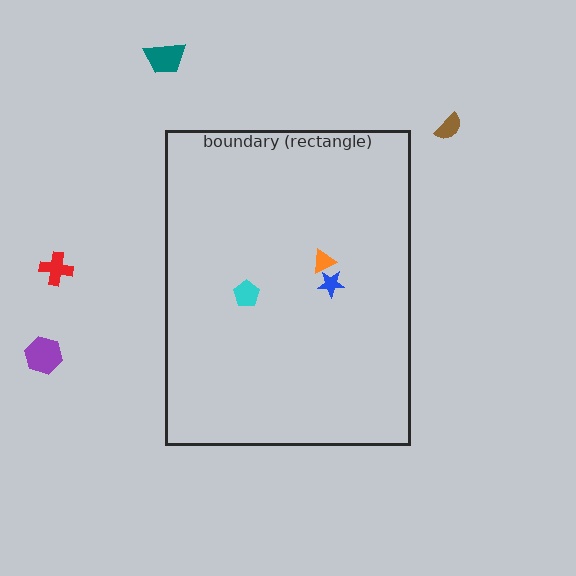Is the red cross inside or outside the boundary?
Outside.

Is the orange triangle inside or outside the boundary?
Inside.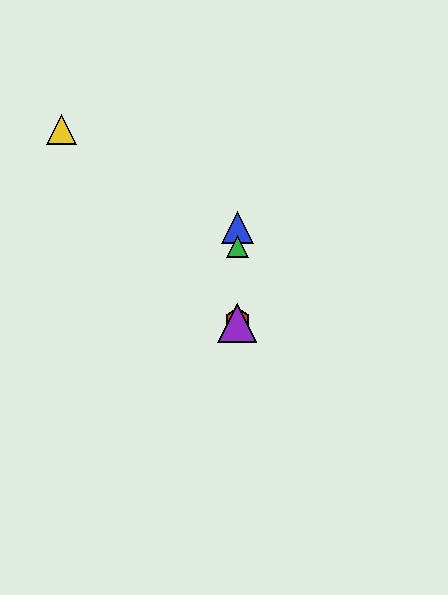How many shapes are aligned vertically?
4 shapes (the red hexagon, the blue triangle, the green triangle, the purple triangle) are aligned vertically.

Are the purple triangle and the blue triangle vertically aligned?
Yes, both are at x≈237.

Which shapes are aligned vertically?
The red hexagon, the blue triangle, the green triangle, the purple triangle are aligned vertically.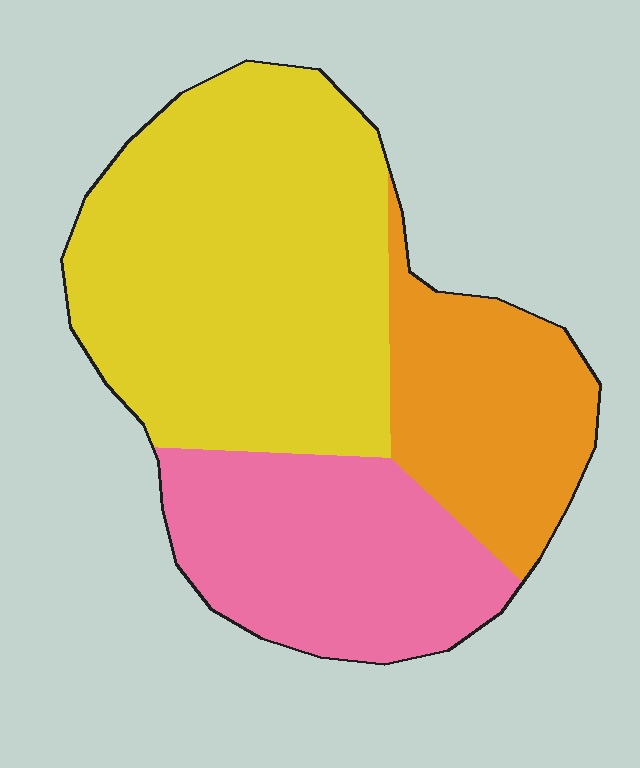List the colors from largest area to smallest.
From largest to smallest: yellow, pink, orange.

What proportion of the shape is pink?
Pink covers roughly 25% of the shape.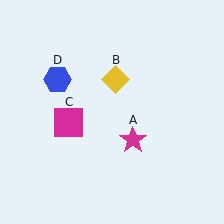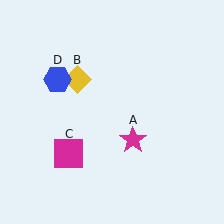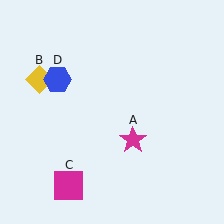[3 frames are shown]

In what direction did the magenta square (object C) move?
The magenta square (object C) moved down.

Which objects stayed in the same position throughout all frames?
Magenta star (object A) and blue hexagon (object D) remained stationary.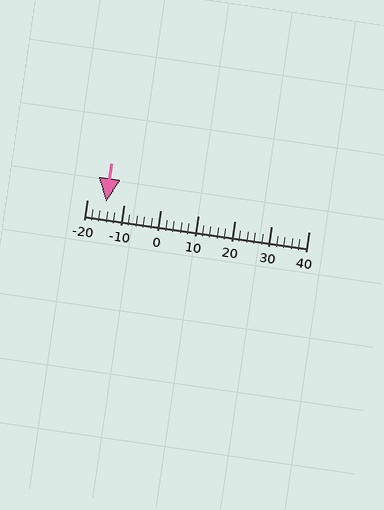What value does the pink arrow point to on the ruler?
The pink arrow points to approximately -15.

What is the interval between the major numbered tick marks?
The major tick marks are spaced 10 units apart.